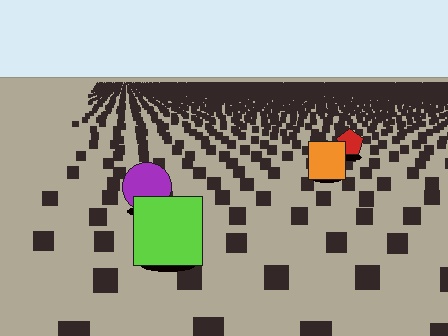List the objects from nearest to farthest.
From nearest to farthest: the lime square, the purple circle, the orange square, the red pentagon.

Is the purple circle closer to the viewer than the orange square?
Yes. The purple circle is closer — you can tell from the texture gradient: the ground texture is coarser near it.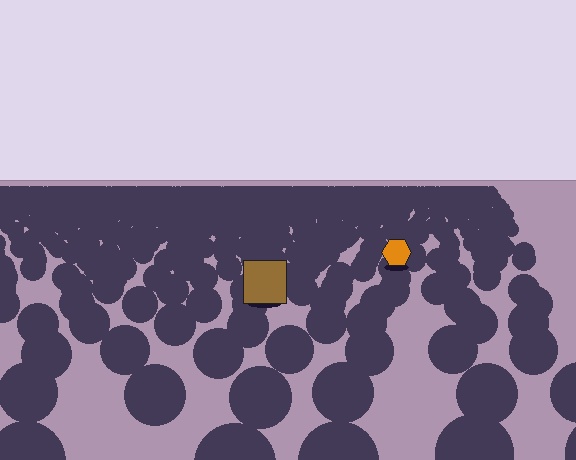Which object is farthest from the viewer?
The orange hexagon is farthest from the viewer. It appears smaller and the ground texture around it is denser.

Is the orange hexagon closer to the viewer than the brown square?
No. The brown square is closer — you can tell from the texture gradient: the ground texture is coarser near it.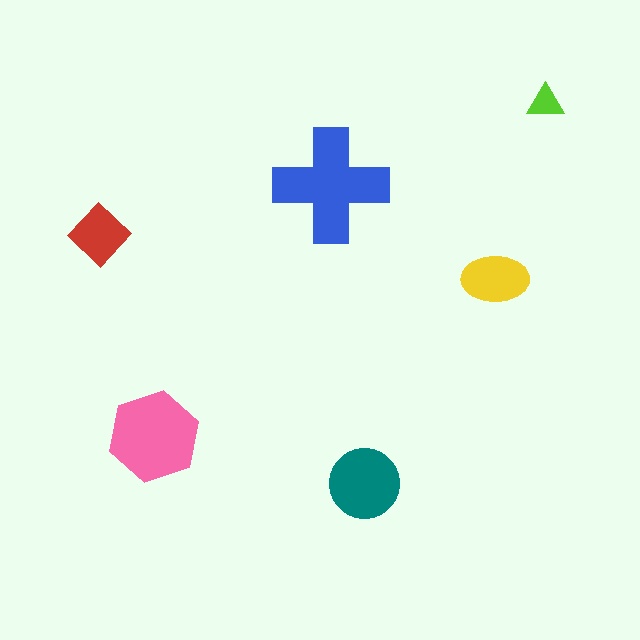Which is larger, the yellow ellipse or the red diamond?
The yellow ellipse.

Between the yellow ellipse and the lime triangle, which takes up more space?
The yellow ellipse.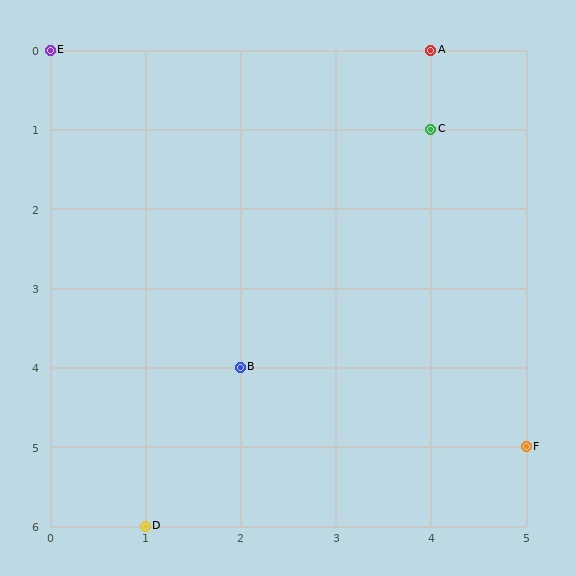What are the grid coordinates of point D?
Point D is at grid coordinates (1, 6).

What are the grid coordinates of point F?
Point F is at grid coordinates (5, 5).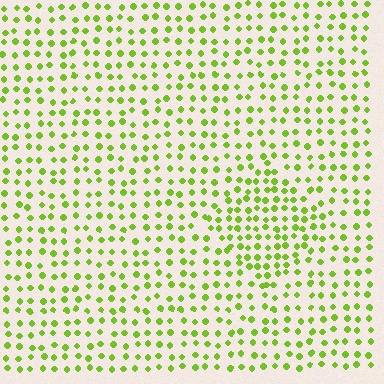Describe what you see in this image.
The image contains small lime elements arranged at two different densities. A diamond-shaped region is visible where the elements are more densely packed than the surrounding area.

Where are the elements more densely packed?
The elements are more densely packed inside the diamond boundary.